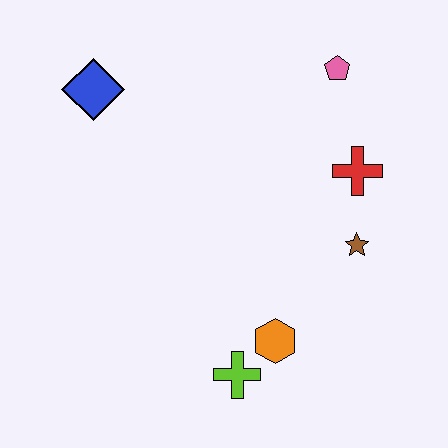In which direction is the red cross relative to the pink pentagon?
The red cross is below the pink pentagon.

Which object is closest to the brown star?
The red cross is closest to the brown star.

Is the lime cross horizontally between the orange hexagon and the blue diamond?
Yes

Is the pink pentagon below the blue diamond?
No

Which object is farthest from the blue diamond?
The lime cross is farthest from the blue diamond.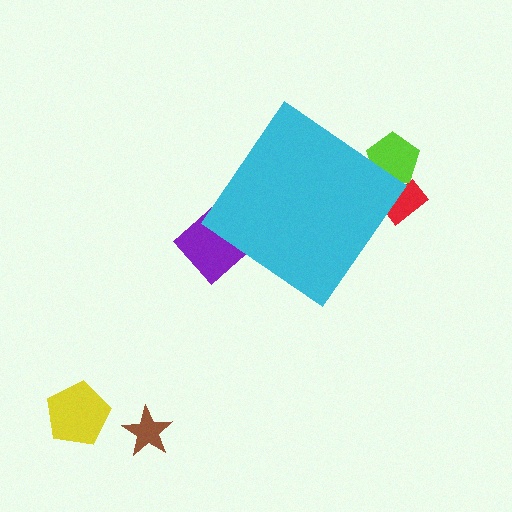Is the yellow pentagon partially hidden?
No, the yellow pentagon is fully visible.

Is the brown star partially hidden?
No, the brown star is fully visible.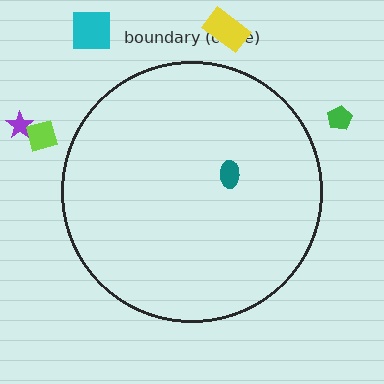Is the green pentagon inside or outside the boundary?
Outside.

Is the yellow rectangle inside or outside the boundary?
Outside.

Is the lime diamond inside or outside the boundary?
Outside.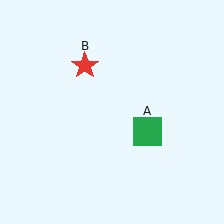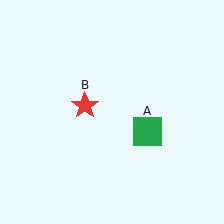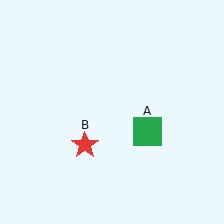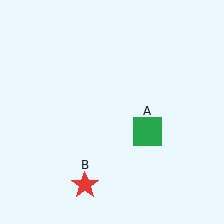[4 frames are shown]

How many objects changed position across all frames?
1 object changed position: red star (object B).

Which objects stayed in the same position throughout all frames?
Green square (object A) remained stationary.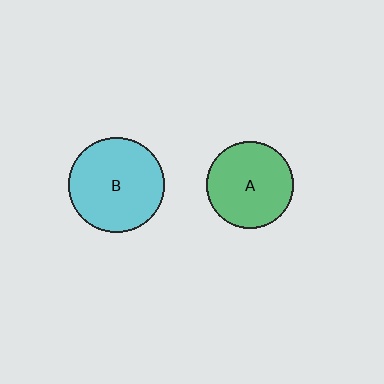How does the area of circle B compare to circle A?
Approximately 1.2 times.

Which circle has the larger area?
Circle B (cyan).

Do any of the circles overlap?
No, none of the circles overlap.